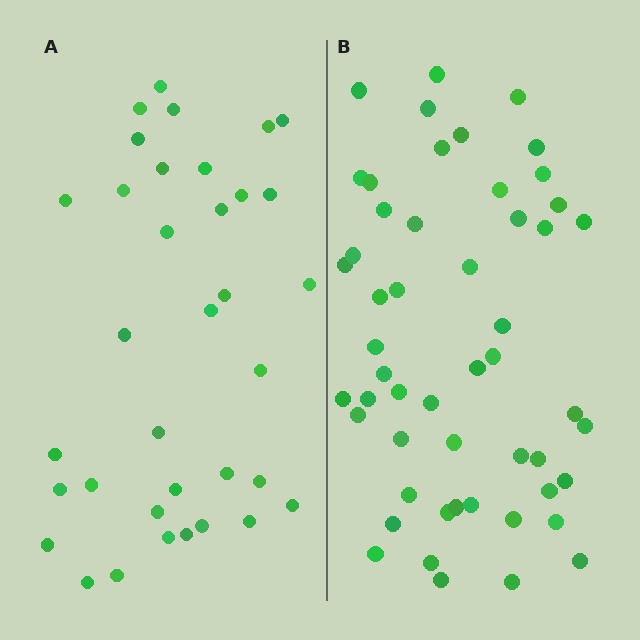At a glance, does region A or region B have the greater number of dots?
Region B (the right region) has more dots.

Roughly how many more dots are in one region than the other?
Region B has approximately 15 more dots than region A.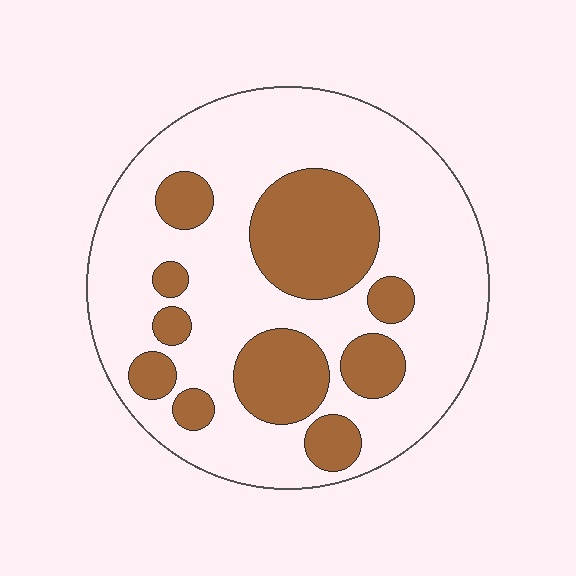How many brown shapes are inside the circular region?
10.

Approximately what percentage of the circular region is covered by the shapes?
Approximately 30%.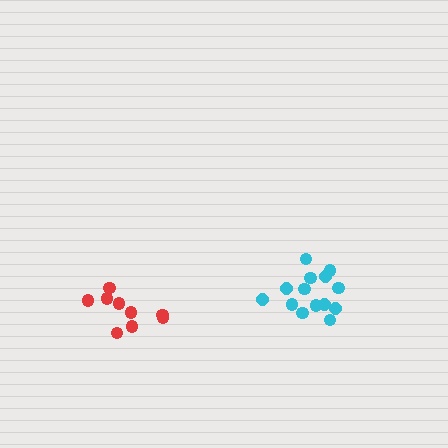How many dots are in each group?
Group 1: 9 dots, Group 2: 14 dots (23 total).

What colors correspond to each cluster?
The clusters are colored: red, cyan.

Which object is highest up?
The cyan cluster is topmost.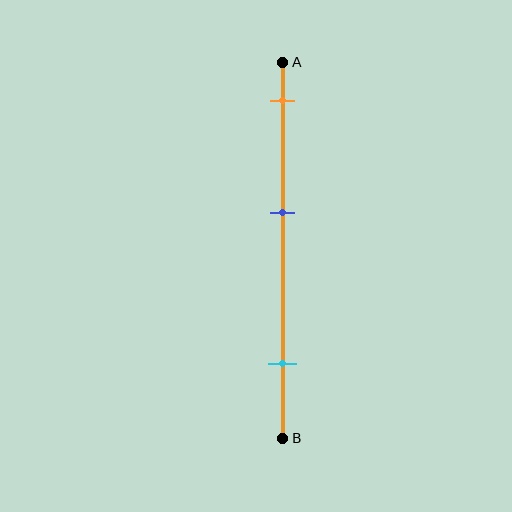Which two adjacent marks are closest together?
The orange and blue marks are the closest adjacent pair.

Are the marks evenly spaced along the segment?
Yes, the marks are approximately evenly spaced.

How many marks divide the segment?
There are 3 marks dividing the segment.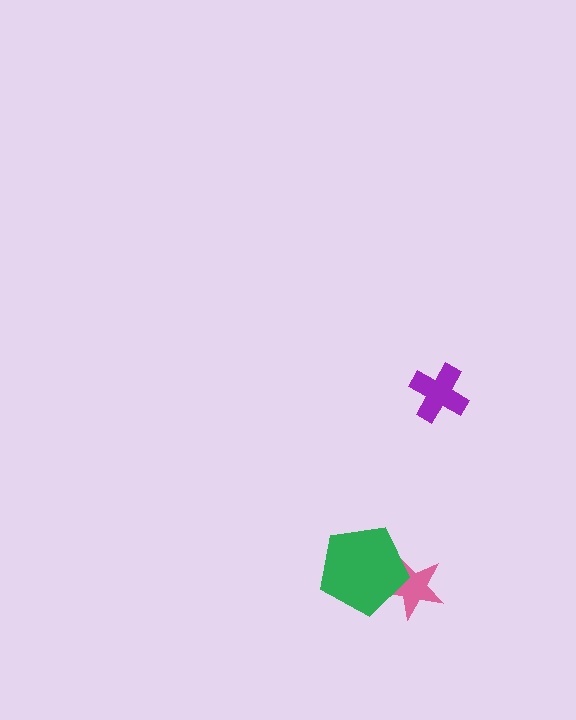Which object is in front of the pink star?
The green pentagon is in front of the pink star.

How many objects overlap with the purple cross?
0 objects overlap with the purple cross.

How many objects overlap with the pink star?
1 object overlaps with the pink star.